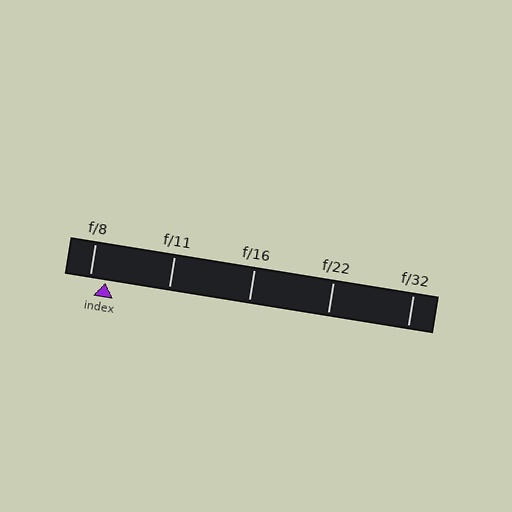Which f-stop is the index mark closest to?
The index mark is closest to f/8.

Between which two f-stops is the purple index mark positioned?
The index mark is between f/8 and f/11.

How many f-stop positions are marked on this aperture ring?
There are 5 f-stop positions marked.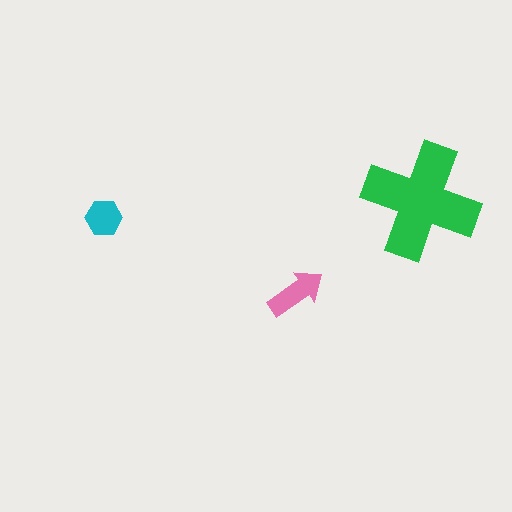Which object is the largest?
The green cross.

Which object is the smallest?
The cyan hexagon.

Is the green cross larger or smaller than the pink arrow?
Larger.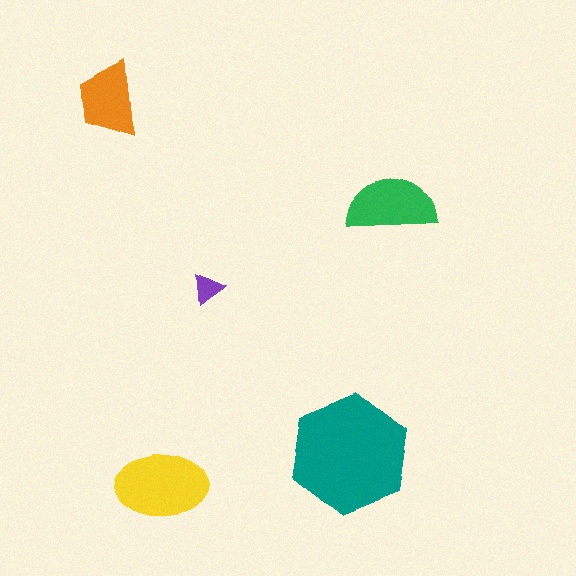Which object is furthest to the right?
The green semicircle is rightmost.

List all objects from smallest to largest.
The purple triangle, the orange trapezoid, the green semicircle, the yellow ellipse, the teal hexagon.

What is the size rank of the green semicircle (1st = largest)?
3rd.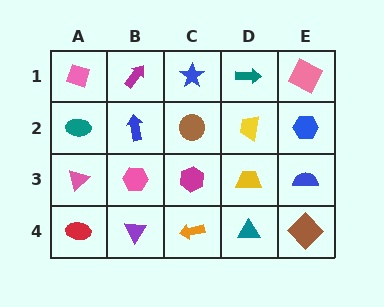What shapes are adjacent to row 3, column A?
A teal ellipse (row 2, column A), a red ellipse (row 4, column A), a pink hexagon (row 3, column B).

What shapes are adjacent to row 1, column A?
A teal ellipse (row 2, column A), a magenta arrow (row 1, column B).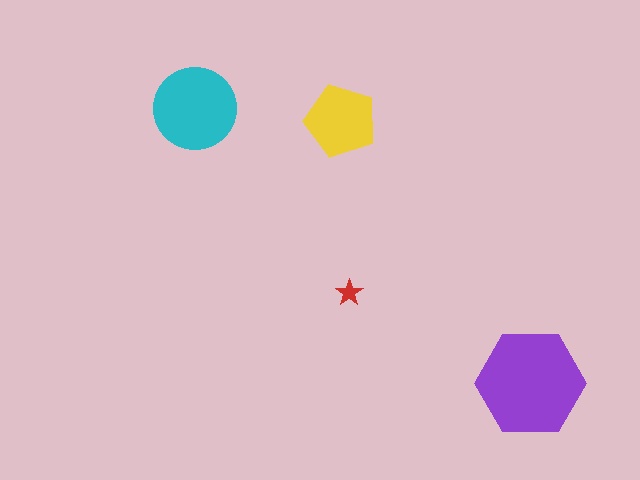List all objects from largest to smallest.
The purple hexagon, the cyan circle, the yellow pentagon, the red star.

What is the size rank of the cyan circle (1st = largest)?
2nd.